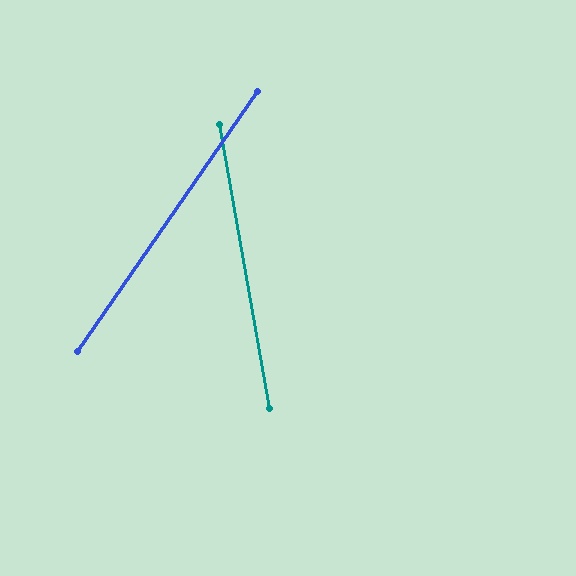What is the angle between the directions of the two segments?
Approximately 45 degrees.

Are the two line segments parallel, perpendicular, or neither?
Neither parallel nor perpendicular — they differ by about 45°.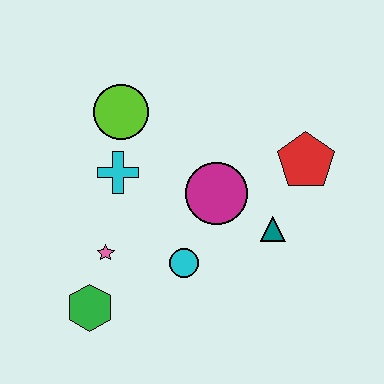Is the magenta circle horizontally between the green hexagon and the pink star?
No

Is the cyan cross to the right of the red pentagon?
No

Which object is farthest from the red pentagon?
The green hexagon is farthest from the red pentagon.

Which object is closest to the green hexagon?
The pink star is closest to the green hexagon.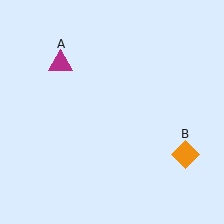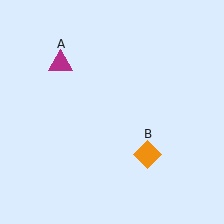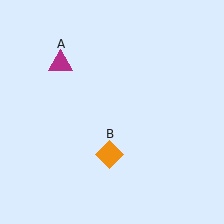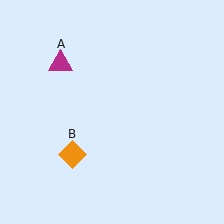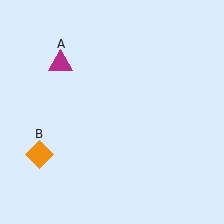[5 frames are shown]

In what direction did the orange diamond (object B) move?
The orange diamond (object B) moved left.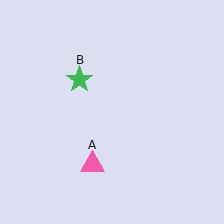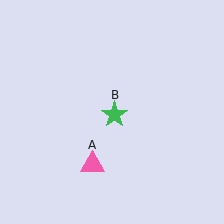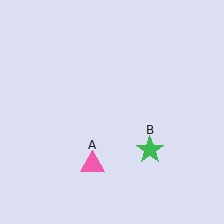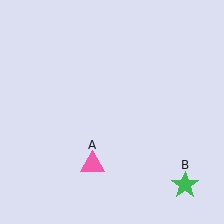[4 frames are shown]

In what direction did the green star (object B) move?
The green star (object B) moved down and to the right.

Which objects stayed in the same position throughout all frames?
Pink triangle (object A) remained stationary.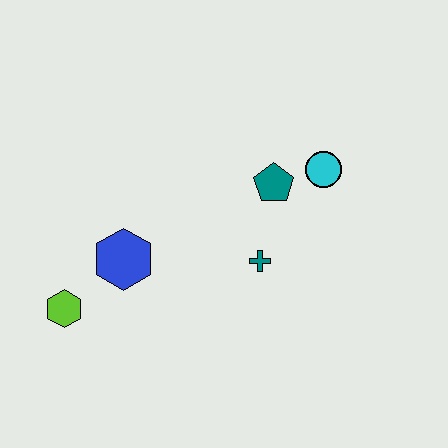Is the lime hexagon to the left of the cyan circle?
Yes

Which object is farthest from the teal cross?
The lime hexagon is farthest from the teal cross.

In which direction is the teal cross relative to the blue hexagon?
The teal cross is to the right of the blue hexagon.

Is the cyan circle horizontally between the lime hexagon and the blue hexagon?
No